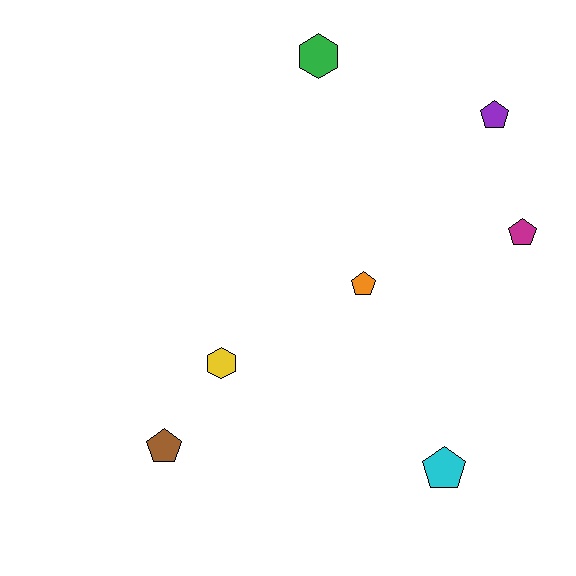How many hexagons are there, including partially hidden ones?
There are 2 hexagons.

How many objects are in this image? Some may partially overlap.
There are 7 objects.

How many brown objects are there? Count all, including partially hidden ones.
There is 1 brown object.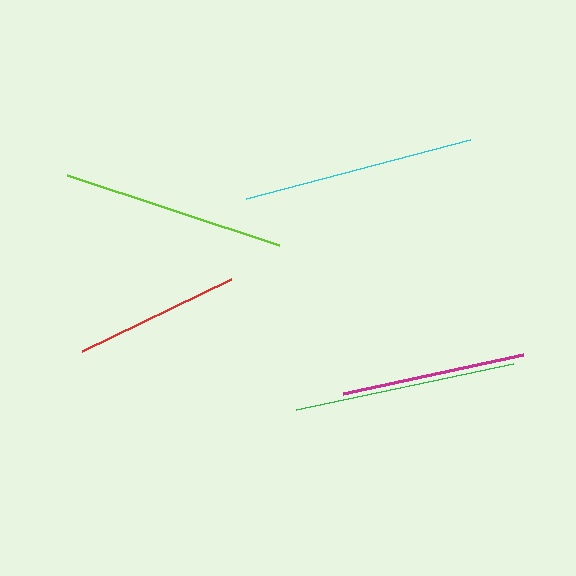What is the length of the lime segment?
The lime segment is approximately 224 pixels long.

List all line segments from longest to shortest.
From longest to shortest: cyan, lime, green, magenta, red.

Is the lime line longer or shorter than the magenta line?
The lime line is longer than the magenta line.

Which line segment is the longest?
The cyan line is the longest at approximately 231 pixels.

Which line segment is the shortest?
The red line is the shortest at approximately 165 pixels.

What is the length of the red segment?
The red segment is approximately 165 pixels long.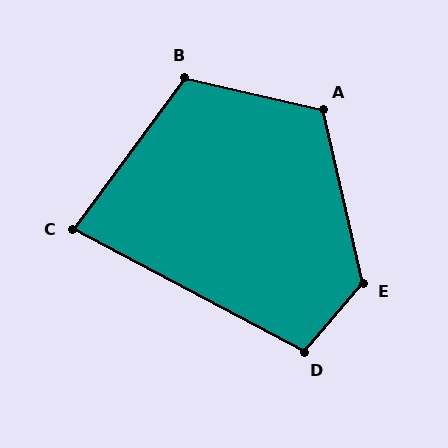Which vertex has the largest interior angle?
E, at approximately 126 degrees.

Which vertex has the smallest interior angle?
C, at approximately 82 degrees.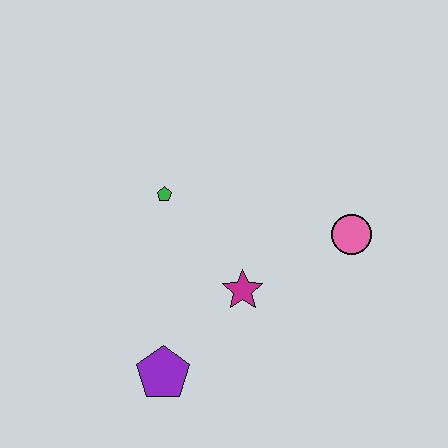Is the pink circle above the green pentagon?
No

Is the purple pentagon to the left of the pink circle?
Yes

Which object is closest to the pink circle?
The magenta star is closest to the pink circle.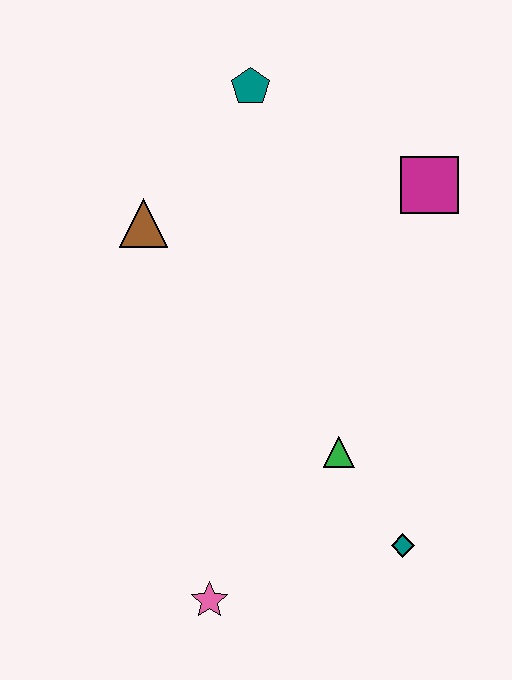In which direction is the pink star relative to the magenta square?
The pink star is below the magenta square.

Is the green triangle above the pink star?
Yes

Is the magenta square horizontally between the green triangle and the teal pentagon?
No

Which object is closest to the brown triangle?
The teal pentagon is closest to the brown triangle.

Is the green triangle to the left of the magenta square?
Yes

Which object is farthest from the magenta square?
The pink star is farthest from the magenta square.